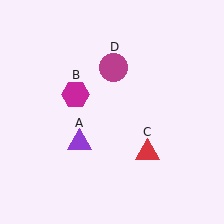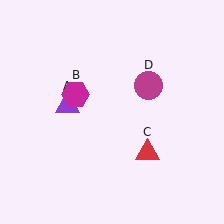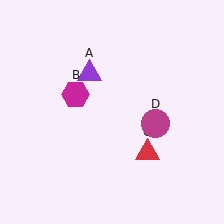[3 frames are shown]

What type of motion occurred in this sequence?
The purple triangle (object A), magenta circle (object D) rotated clockwise around the center of the scene.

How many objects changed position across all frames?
2 objects changed position: purple triangle (object A), magenta circle (object D).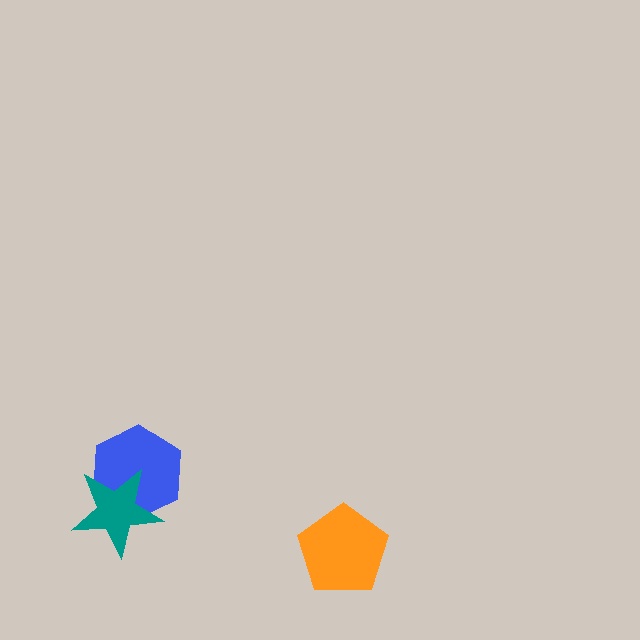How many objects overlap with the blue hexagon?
1 object overlaps with the blue hexagon.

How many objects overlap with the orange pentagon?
0 objects overlap with the orange pentagon.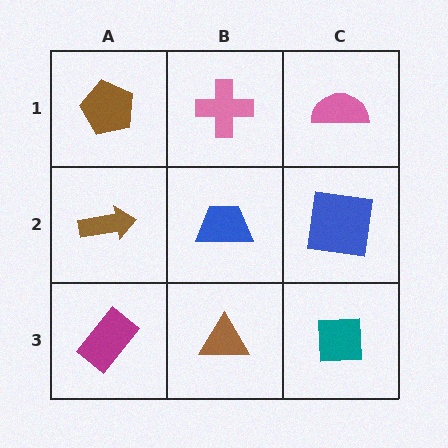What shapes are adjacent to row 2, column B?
A pink cross (row 1, column B), a brown triangle (row 3, column B), a brown arrow (row 2, column A), a blue square (row 2, column C).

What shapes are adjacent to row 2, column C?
A pink semicircle (row 1, column C), a teal square (row 3, column C), a blue trapezoid (row 2, column B).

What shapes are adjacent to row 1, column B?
A blue trapezoid (row 2, column B), a brown pentagon (row 1, column A), a pink semicircle (row 1, column C).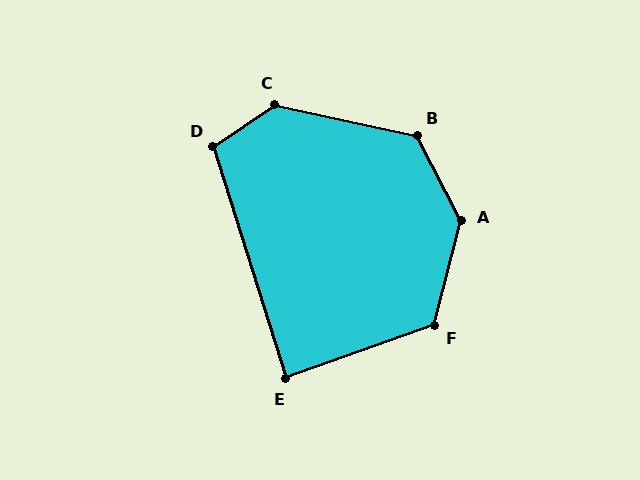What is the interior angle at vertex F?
Approximately 124 degrees (obtuse).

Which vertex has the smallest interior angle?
E, at approximately 88 degrees.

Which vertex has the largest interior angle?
A, at approximately 138 degrees.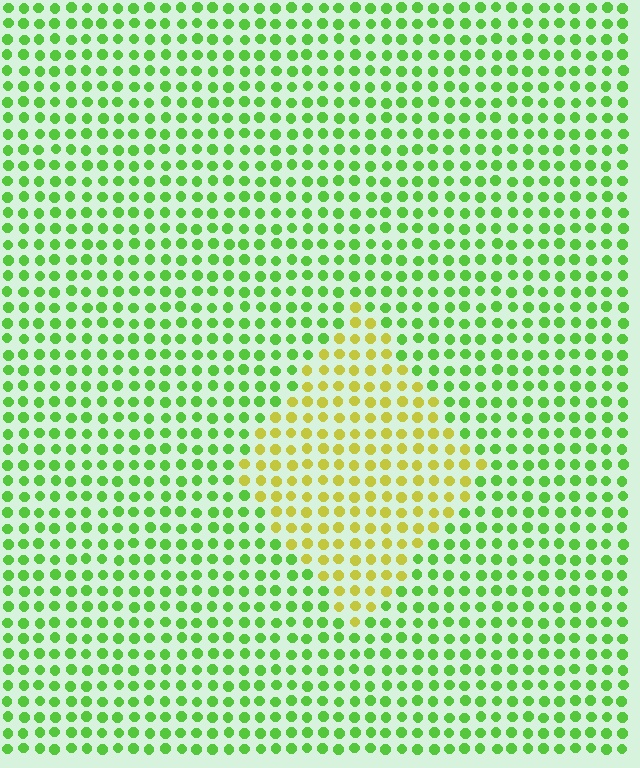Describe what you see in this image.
The image is filled with small lime elements in a uniform arrangement. A diamond-shaped region is visible where the elements are tinted to a slightly different hue, forming a subtle color boundary.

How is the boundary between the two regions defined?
The boundary is defined purely by a slight shift in hue (about 48 degrees). Spacing, size, and orientation are identical on both sides.